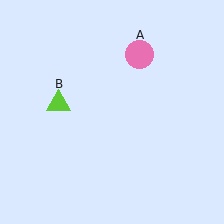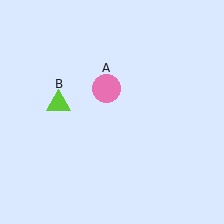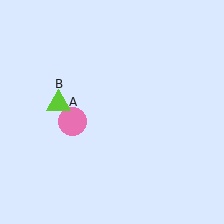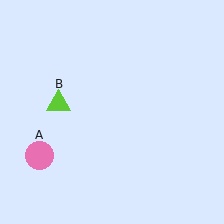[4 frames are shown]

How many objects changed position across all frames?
1 object changed position: pink circle (object A).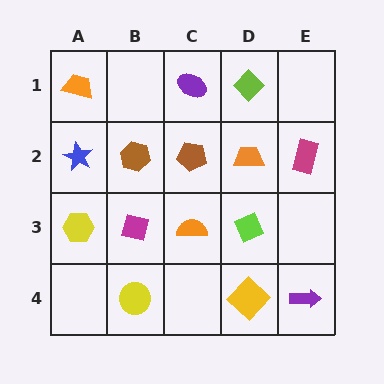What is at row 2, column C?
A brown pentagon.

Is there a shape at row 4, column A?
No, that cell is empty.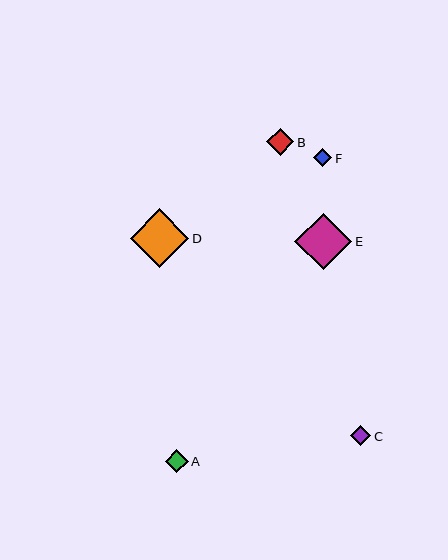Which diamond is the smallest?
Diamond F is the smallest with a size of approximately 18 pixels.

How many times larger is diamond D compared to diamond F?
Diamond D is approximately 3.2 times the size of diamond F.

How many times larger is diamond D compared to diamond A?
Diamond D is approximately 2.5 times the size of diamond A.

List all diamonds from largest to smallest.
From largest to smallest: D, E, B, A, C, F.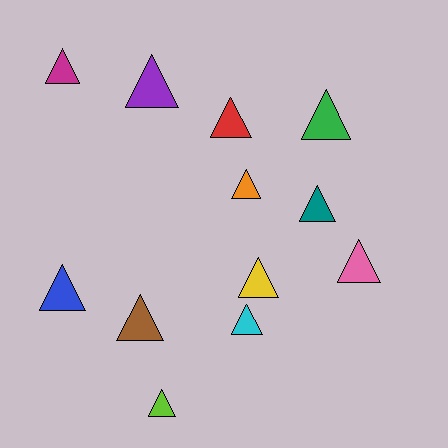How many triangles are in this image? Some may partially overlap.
There are 12 triangles.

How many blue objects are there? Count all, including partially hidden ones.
There is 1 blue object.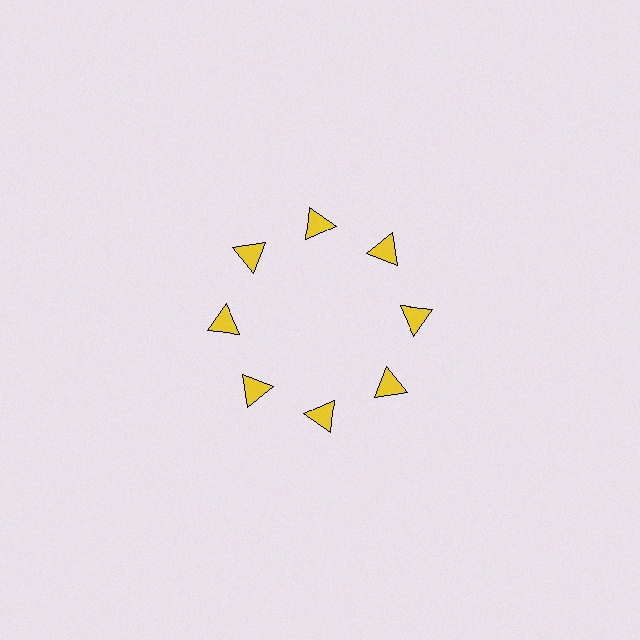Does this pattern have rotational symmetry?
Yes, this pattern has 8-fold rotational symmetry. It looks the same after rotating 45 degrees around the center.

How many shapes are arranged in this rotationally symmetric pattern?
There are 8 shapes, arranged in 8 groups of 1.